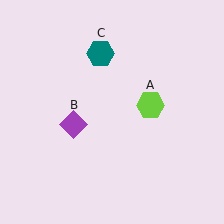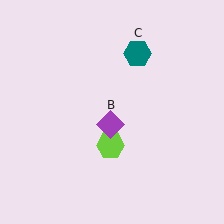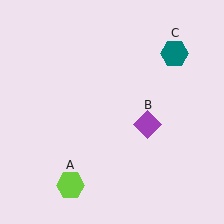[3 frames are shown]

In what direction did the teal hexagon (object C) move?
The teal hexagon (object C) moved right.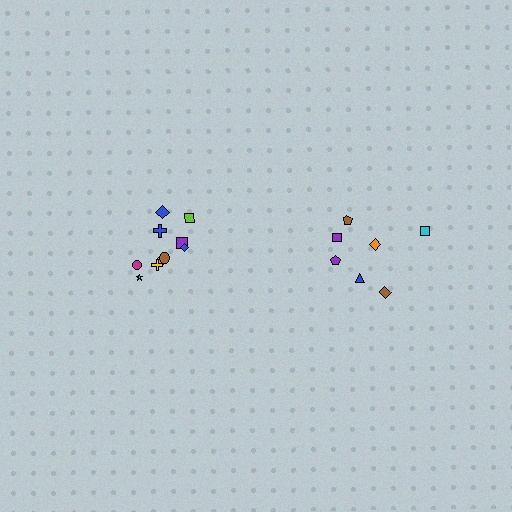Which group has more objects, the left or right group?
The left group.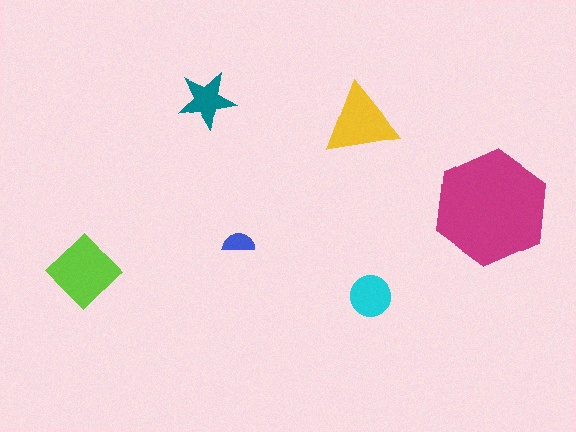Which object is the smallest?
The blue semicircle.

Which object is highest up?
The teal star is topmost.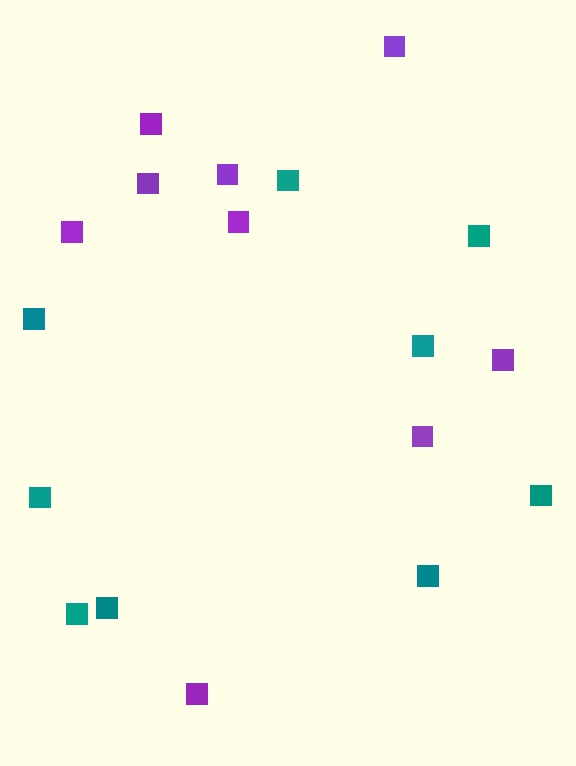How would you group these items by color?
There are 2 groups: one group of teal squares (9) and one group of purple squares (9).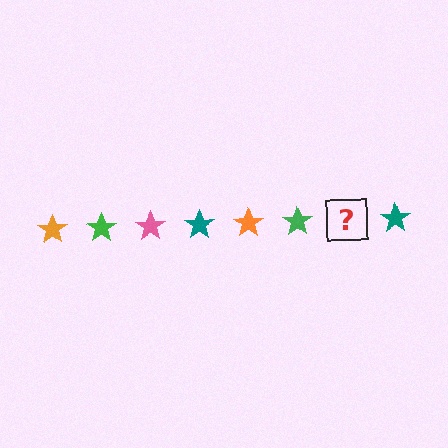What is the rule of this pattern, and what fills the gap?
The rule is that the pattern cycles through orange, green, pink, teal stars. The gap should be filled with a pink star.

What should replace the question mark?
The question mark should be replaced with a pink star.